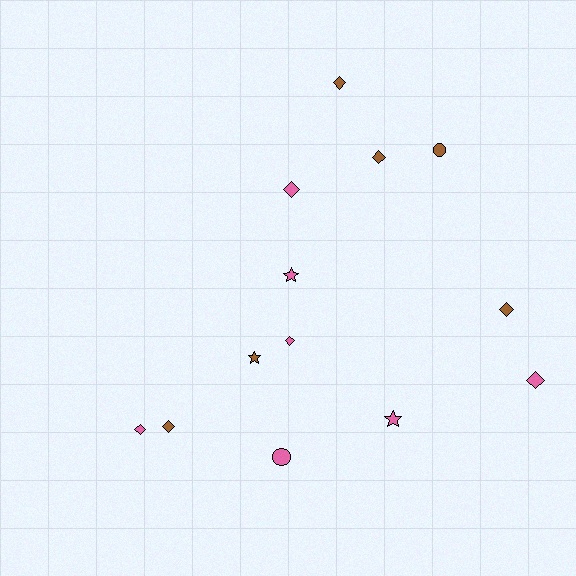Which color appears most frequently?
Pink, with 7 objects.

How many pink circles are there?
There is 1 pink circle.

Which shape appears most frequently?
Diamond, with 8 objects.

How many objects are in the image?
There are 13 objects.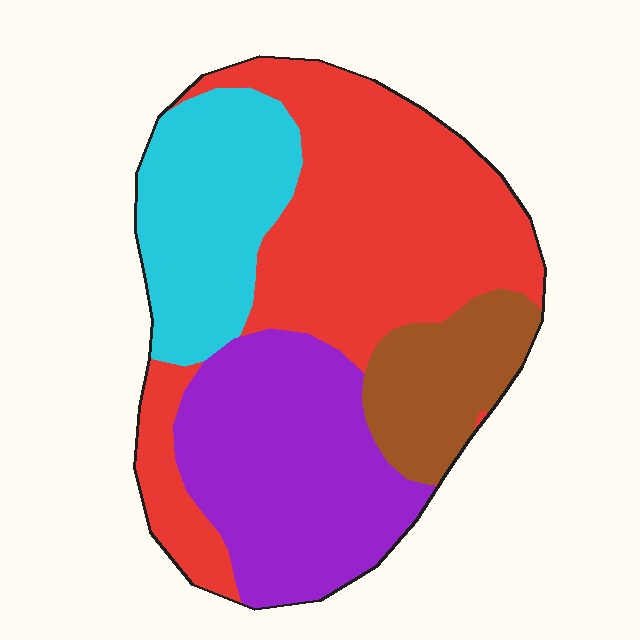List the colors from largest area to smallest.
From largest to smallest: red, purple, cyan, brown.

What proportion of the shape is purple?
Purple takes up about one quarter (1/4) of the shape.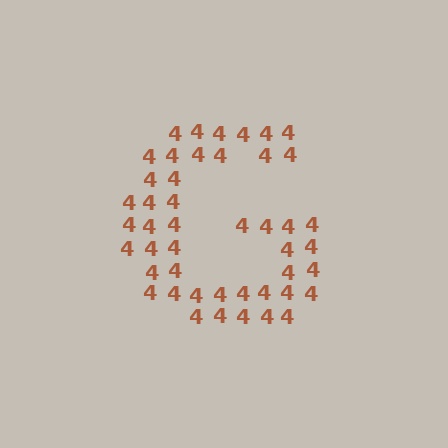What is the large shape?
The large shape is the letter G.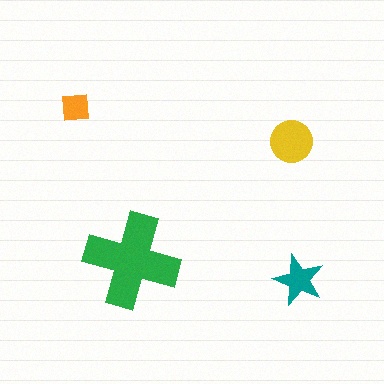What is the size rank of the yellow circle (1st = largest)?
2nd.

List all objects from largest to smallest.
The green cross, the yellow circle, the teal star, the orange square.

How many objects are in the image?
There are 4 objects in the image.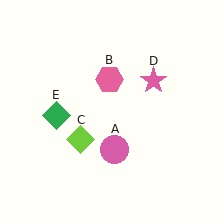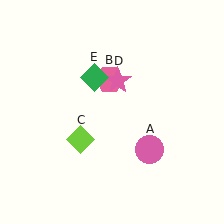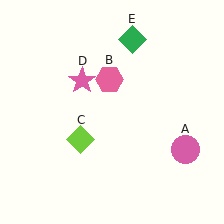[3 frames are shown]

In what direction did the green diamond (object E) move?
The green diamond (object E) moved up and to the right.